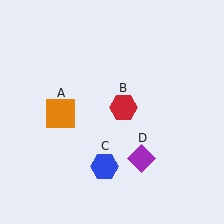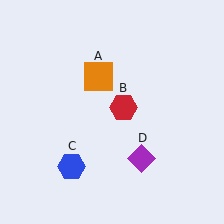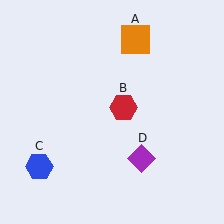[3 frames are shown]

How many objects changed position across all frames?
2 objects changed position: orange square (object A), blue hexagon (object C).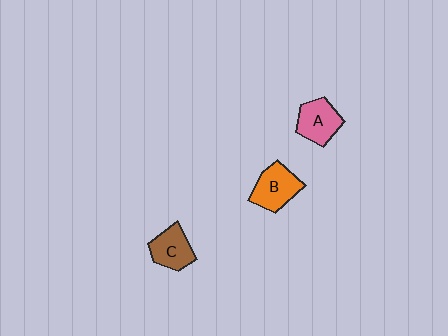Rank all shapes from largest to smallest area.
From largest to smallest: B (orange), A (pink), C (brown).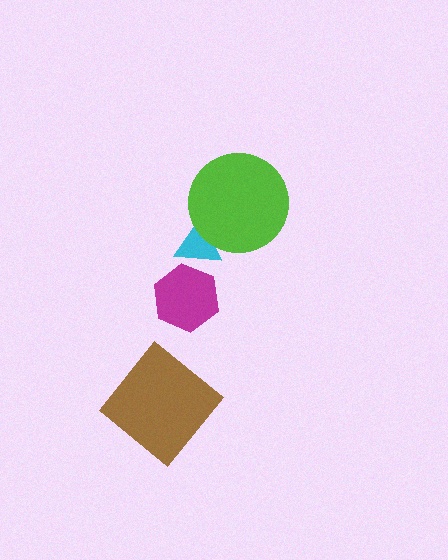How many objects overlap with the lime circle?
1 object overlaps with the lime circle.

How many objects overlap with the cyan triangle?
2 objects overlap with the cyan triangle.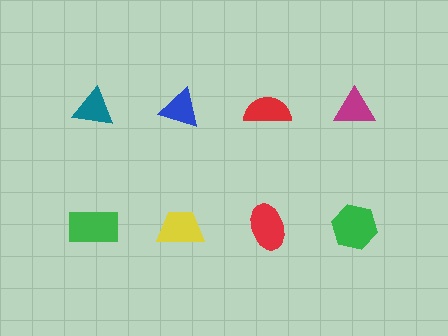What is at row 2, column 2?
A yellow trapezoid.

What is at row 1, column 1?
A teal triangle.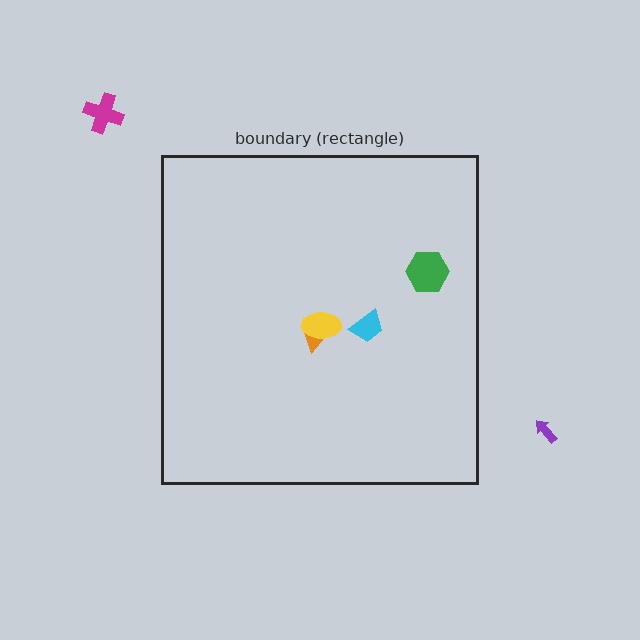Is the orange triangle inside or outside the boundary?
Inside.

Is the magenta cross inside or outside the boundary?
Outside.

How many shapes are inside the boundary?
4 inside, 2 outside.